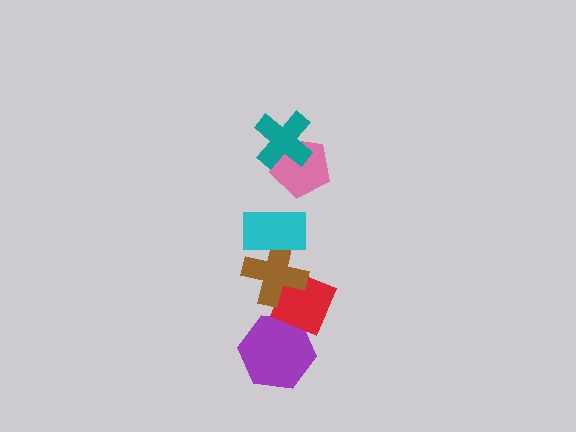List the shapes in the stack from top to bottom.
From top to bottom: the teal cross, the pink pentagon, the cyan rectangle, the brown cross, the red diamond, the purple hexagon.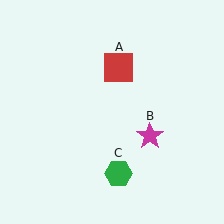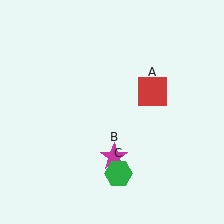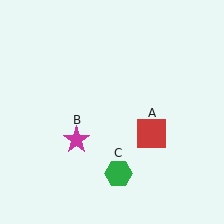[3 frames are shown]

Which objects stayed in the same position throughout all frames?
Green hexagon (object C) remained stationary.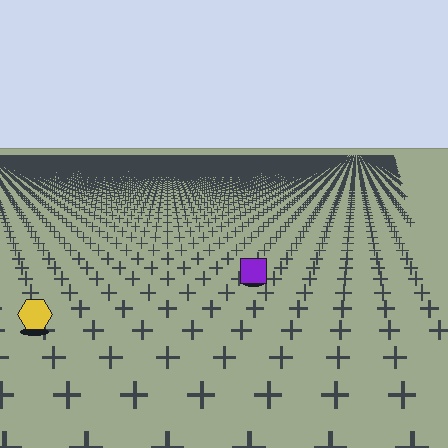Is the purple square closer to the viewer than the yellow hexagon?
No. The yellow hexagon is closer — you can tell from the texture gradient: the ground texture is coarser near it.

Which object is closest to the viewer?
The yellow hexagon is closest. The texture marks near it are larger and more spread out.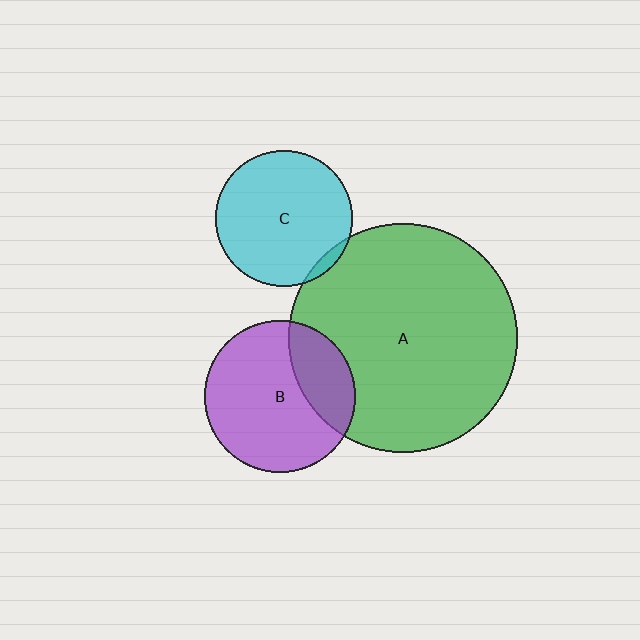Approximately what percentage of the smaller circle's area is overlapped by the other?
Approximately 5%.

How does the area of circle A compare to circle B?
Approximately 2.3 times.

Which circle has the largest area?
Circle A (green).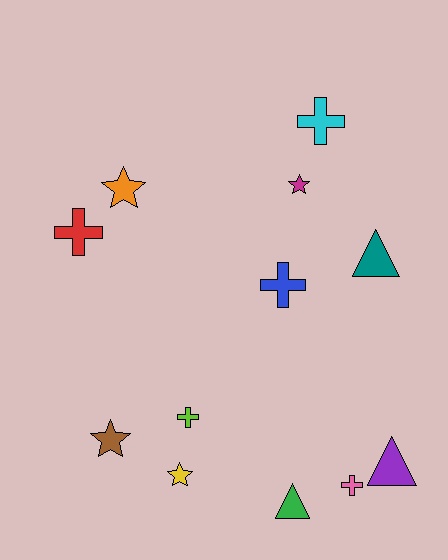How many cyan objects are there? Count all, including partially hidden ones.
There is 1 cyan object.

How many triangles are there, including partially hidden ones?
There are 3 triangles.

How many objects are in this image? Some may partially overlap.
There are 12 objects.